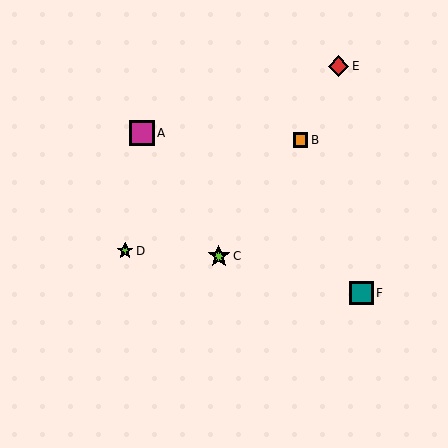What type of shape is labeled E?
Shape E is a red diamond.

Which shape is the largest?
The magenta square (labeled A) is the largest.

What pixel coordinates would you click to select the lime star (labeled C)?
Click at (219, 256) to select the lime star C.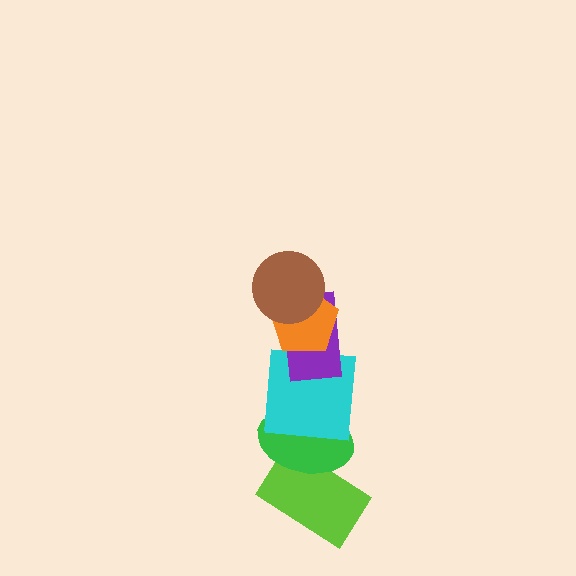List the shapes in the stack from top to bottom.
From top to bottom: the brown circle, the orange pentagon, the purple rectangle, the cyan square, the green ellipse, the lime rectangle.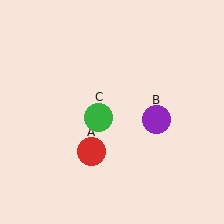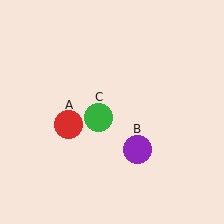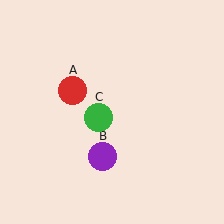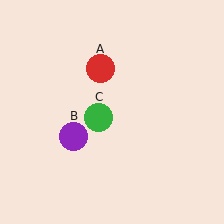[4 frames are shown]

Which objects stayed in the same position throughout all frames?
Green circle (object C) remained stationary.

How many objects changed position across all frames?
2 objects changed position: red circle (object A), purple circle (object B).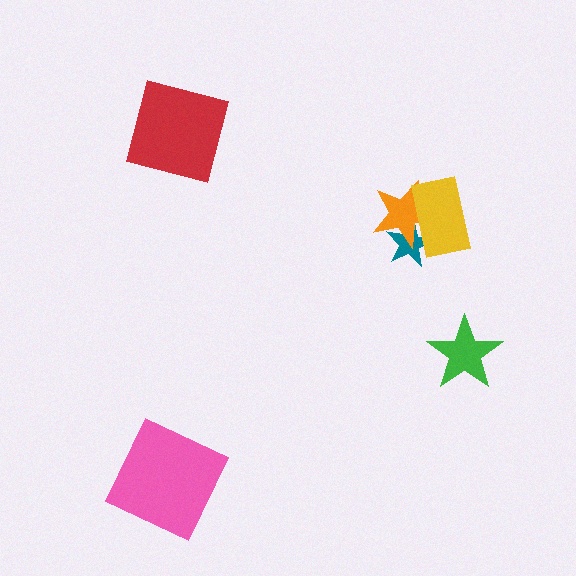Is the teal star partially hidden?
Yes, it is partially covered by another shape.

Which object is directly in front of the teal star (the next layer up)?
The orange star is directly in front of the teal star.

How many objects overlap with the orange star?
2 objects overlap with the orange star.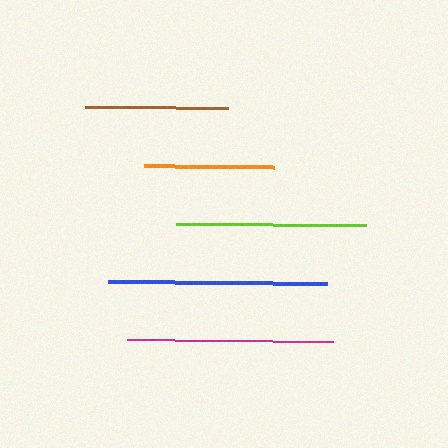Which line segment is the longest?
The blue line is the longest at approximately 219 pixels.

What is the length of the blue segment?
The blue segment is approximately 219 pixels long.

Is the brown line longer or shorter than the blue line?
The blue line is longer than the brown line.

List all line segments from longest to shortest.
From longest to shortest: blue, magenta, lime, brown, orange.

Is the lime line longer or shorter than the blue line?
The blue line is longer than the lime line.